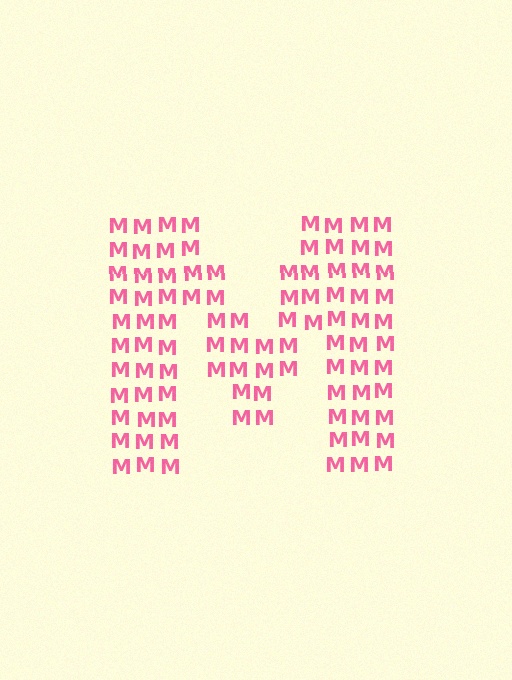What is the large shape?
The large shape is the letter M.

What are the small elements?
The small elements are letter M's.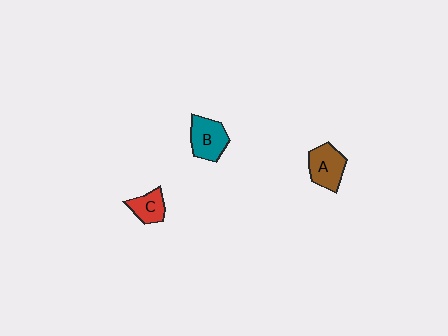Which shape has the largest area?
Shape B (teal).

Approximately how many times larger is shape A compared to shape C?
Approximately 1.4 times.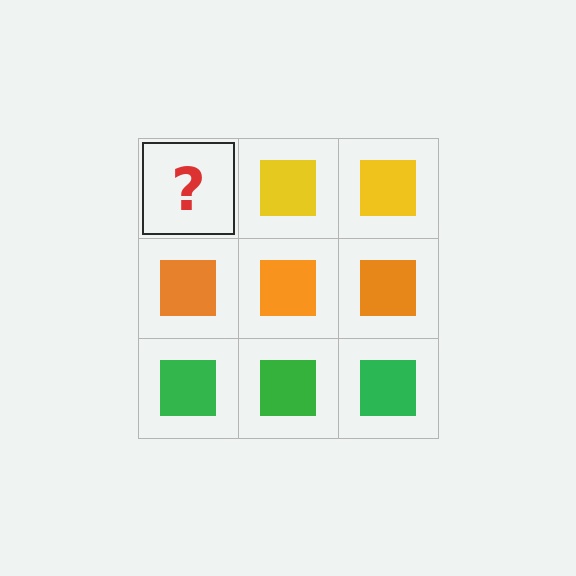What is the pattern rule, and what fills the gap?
The rule is that each row has a consistent color. The gap should be filled with a yellow square.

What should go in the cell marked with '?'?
The missing cell should contain a yellow square.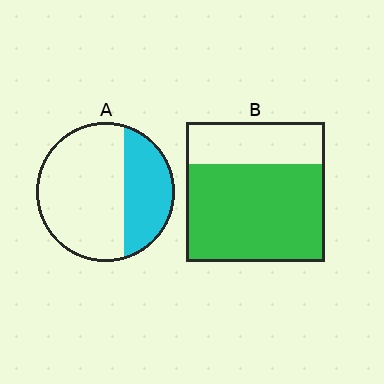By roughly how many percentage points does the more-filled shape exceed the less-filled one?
By roughly 35 percentage points (B over A).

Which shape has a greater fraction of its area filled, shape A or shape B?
Shape B.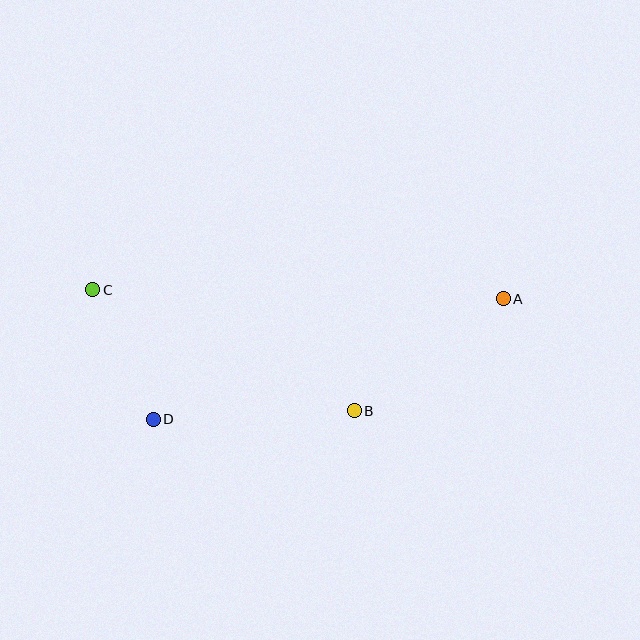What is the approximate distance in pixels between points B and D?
The distance between B and D is approximately 201 pixels.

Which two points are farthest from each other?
Points A and C are farthest from each other.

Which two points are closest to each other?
Points C and D are closest to each other.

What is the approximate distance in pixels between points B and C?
The distance between B and C is approximately 288 pixels.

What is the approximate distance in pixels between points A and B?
The distance between A and B is approximately 186 pixels.